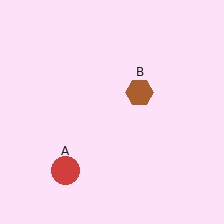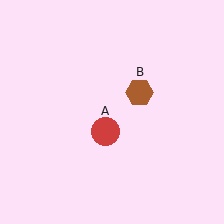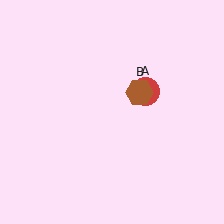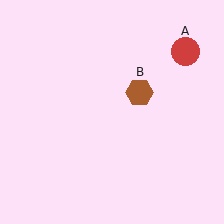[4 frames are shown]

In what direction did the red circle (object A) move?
The red circle (object A) moved up and to the right.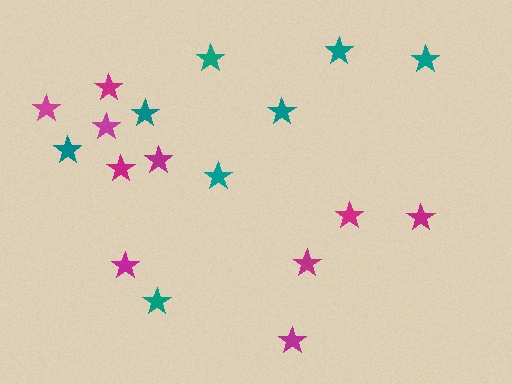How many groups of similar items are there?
There are 2 groups: one group of magenta stars (10) and one group of teal stars (8).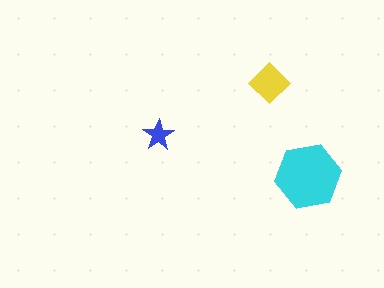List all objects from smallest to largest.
The blue star, the yellow diamond, the cyan hexagon.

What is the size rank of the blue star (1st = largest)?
3rd.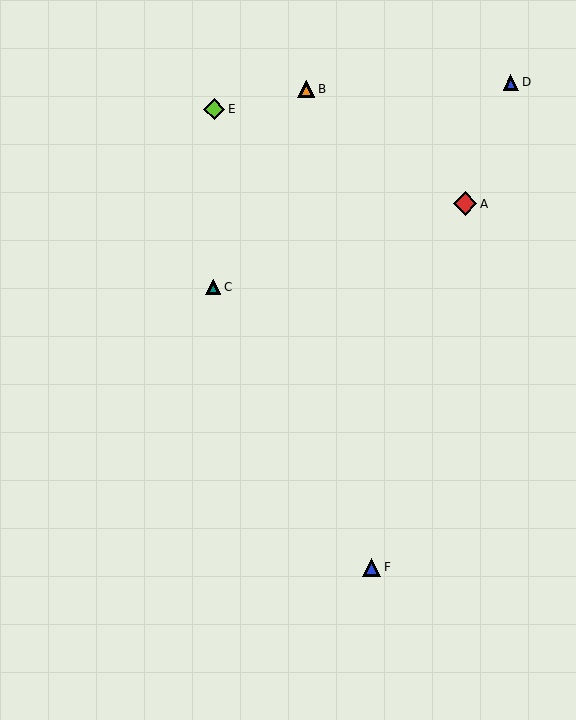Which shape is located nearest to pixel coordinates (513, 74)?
The blue triangle (labeled D) at (511, 82) is nearest to that location.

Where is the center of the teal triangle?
The center of the teal triangle is at (213, 287).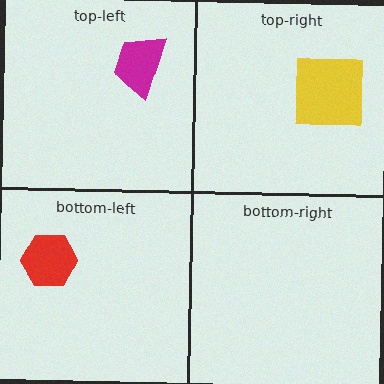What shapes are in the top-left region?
The magenta trapezoid.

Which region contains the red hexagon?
The bottom-left region.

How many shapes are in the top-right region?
1.